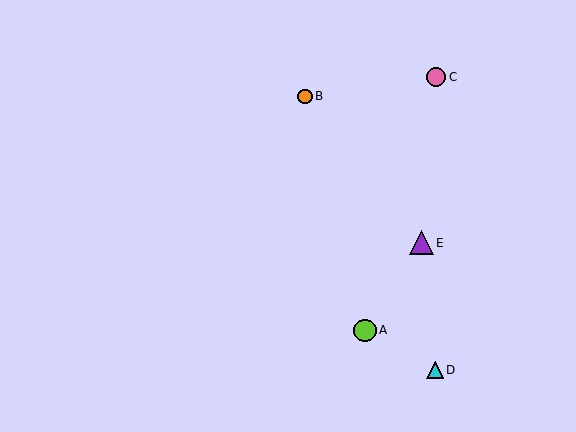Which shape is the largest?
The purple triangle (labeled E) is the largest.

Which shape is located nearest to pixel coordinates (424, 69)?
The pink circle (labeled C) at (436, 77) is nearest to that location.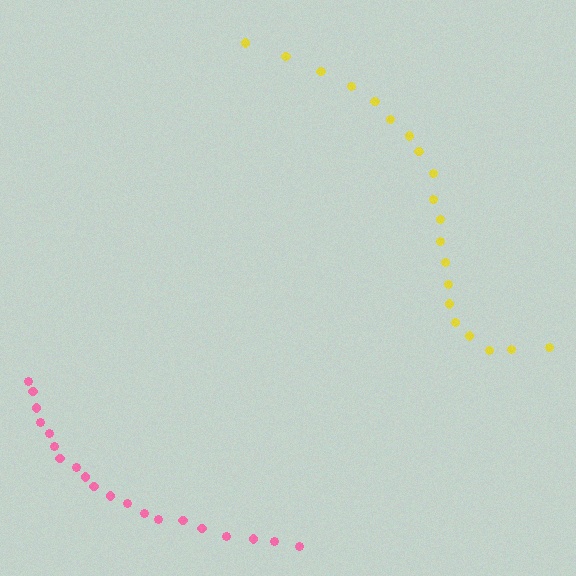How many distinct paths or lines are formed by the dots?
There are 2 distinct paths.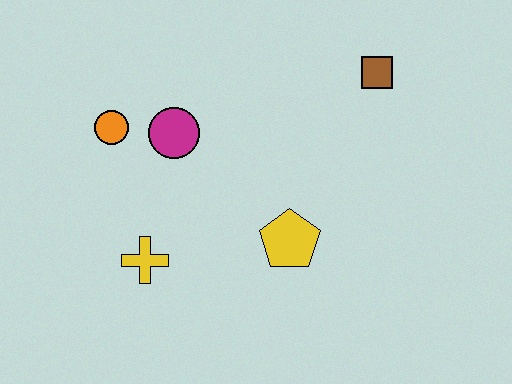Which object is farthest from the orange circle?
The brown square is farthest from the orange circle.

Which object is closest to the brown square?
The yellow pentagon is closest to the brown square.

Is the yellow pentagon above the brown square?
No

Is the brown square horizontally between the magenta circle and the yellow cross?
No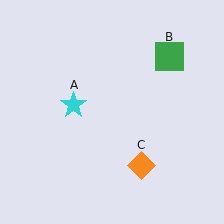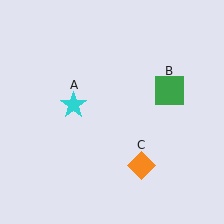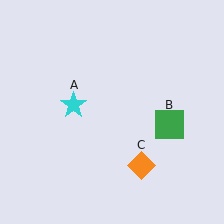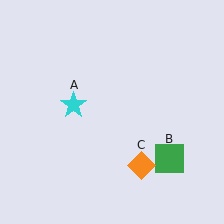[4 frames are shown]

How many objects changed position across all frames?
1 object changed position: green square (object B).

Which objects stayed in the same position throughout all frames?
Cyan star (object A) and orange diamond (object C) remained stationary.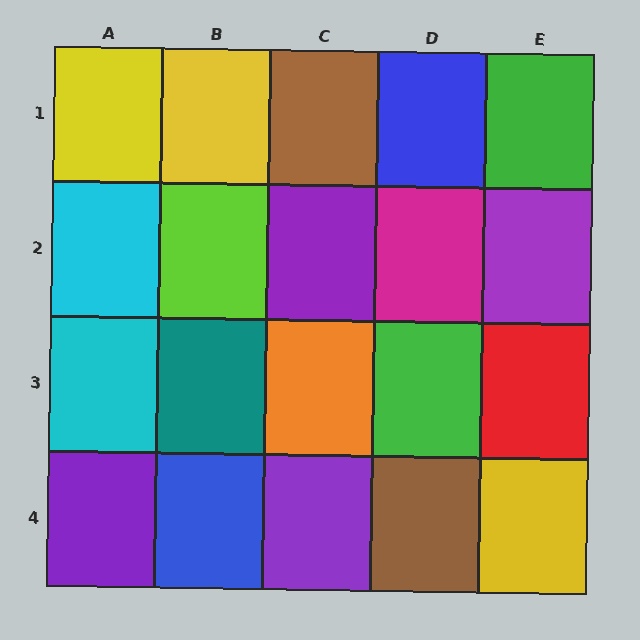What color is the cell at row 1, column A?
Yellow.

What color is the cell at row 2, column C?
Purple.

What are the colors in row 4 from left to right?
Purple, blue, purple, brown, yellow.